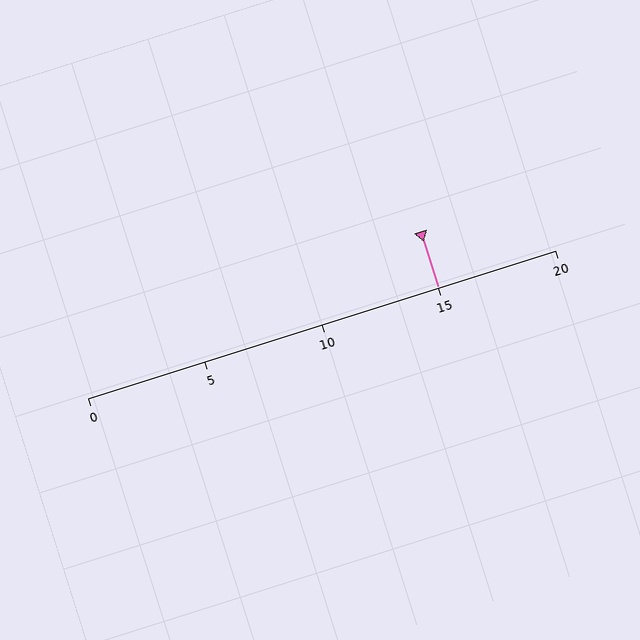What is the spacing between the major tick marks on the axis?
The major ticks are spaced 5 apart.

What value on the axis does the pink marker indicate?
The marker indicates approximately 15.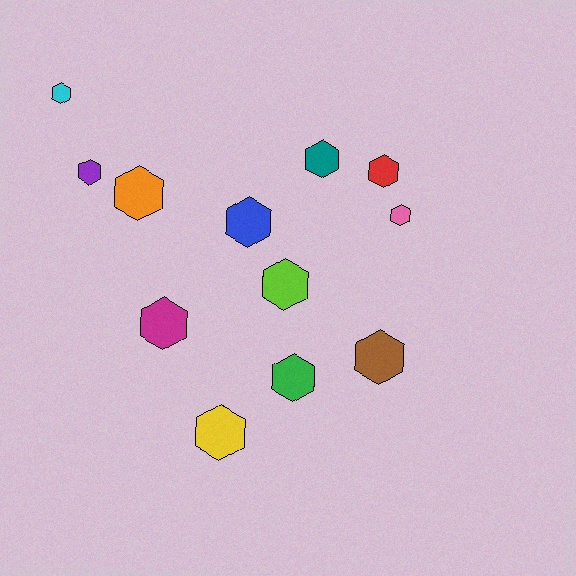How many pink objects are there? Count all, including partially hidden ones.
There is 1 pink object.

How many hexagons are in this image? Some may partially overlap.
There are 12 hexagons.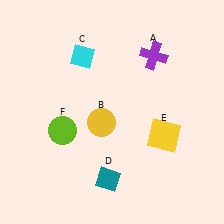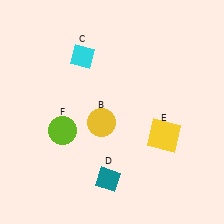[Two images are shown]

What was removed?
The purple cross (A) was removed in Image 2.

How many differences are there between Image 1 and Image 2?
There is 1 difference between the two images.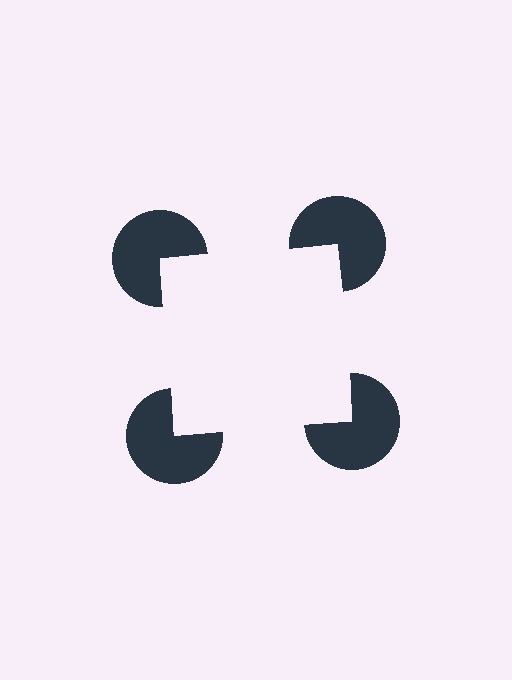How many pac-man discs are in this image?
There are 4 — one at each vertex of the illusory square.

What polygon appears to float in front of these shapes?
An illusory square — its edges are inferred from the aligned wedge cuts in the pac-man discs, not physically drawn.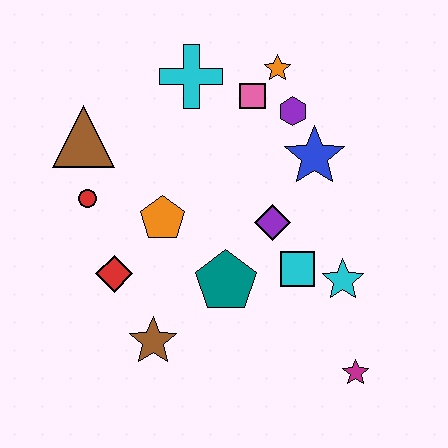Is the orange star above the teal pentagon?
Yes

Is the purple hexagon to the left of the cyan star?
Yes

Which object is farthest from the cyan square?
The brown triangle is farthest from the cyan square.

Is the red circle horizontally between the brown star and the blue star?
No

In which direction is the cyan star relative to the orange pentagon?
The cyan star is to the right of the orange pentagon.